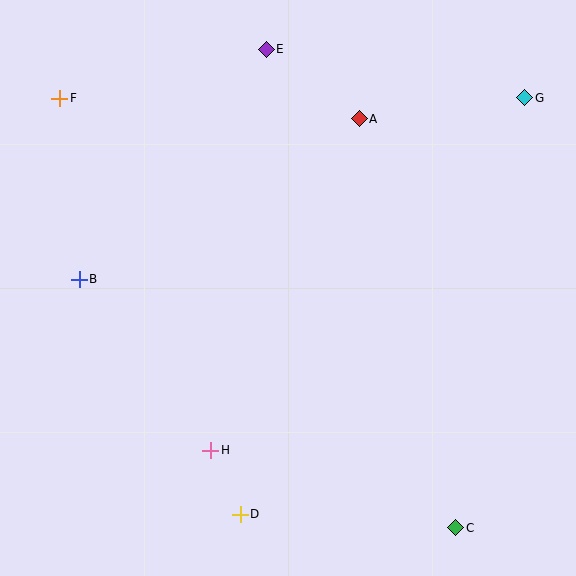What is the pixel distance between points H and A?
The distance between H and A is 363 pixels.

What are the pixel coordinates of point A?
Point A is at (359, 119).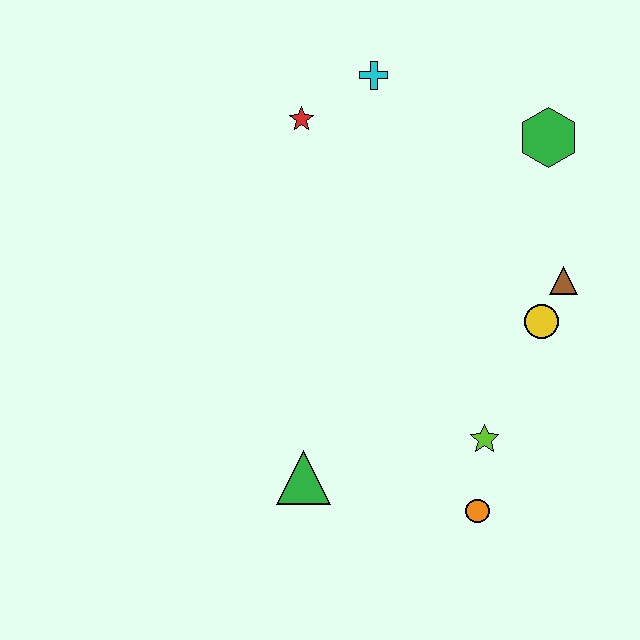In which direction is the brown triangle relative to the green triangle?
The brown triangle is to the right of the green triangle.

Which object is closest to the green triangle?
The orange circle is closest to the green triangle.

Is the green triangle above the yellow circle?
No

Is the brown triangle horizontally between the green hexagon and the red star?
No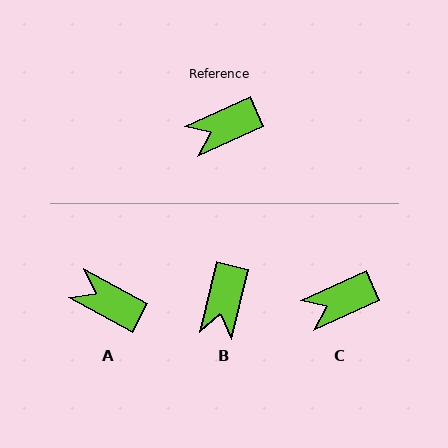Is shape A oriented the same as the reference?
No, it is off by about 53 degrees.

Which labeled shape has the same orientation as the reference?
C.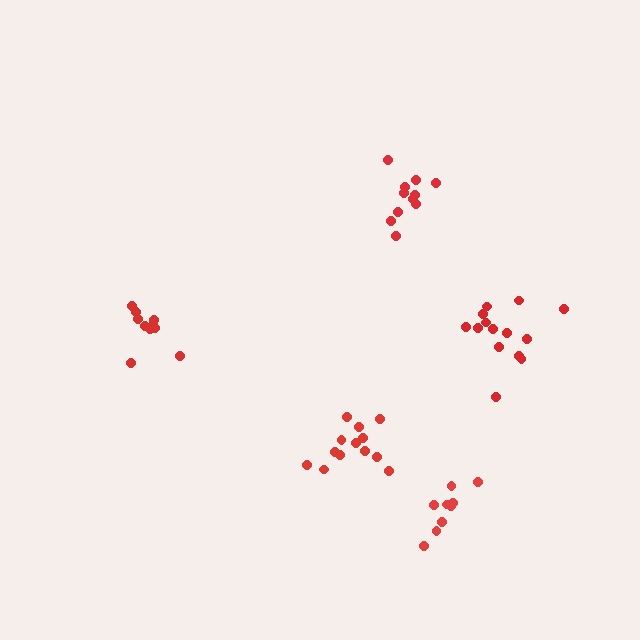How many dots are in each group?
Group 1: 10 dots, Group 2: 9 dots, Group 3: 14 dots, Group 4: 11 dots, Group 5: 13 dots (57 total).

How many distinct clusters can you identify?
There are 5 distinct clusters.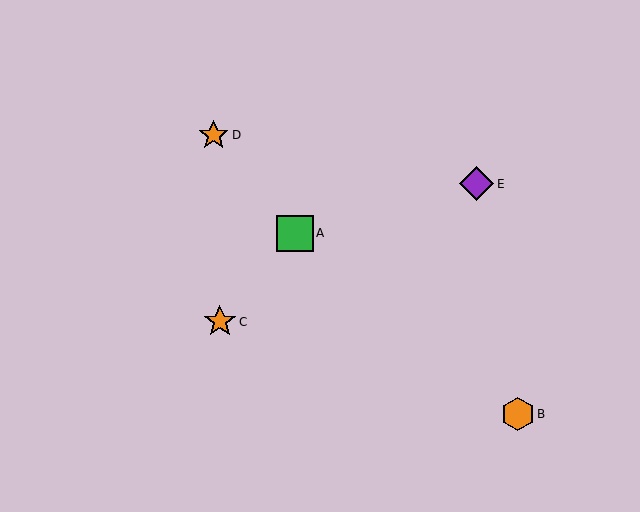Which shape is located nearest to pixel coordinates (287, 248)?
The green square (labeled A) at (295, 233) is nearest to that location.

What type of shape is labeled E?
Shape E is a purple diamond.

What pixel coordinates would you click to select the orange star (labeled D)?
Click at (214, 135) to select the orange star D.